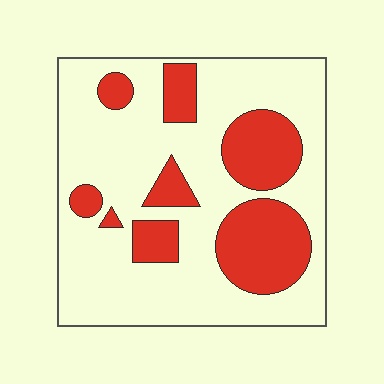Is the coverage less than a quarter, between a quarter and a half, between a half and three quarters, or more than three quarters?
Between a quarter and a half.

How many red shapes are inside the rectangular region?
8.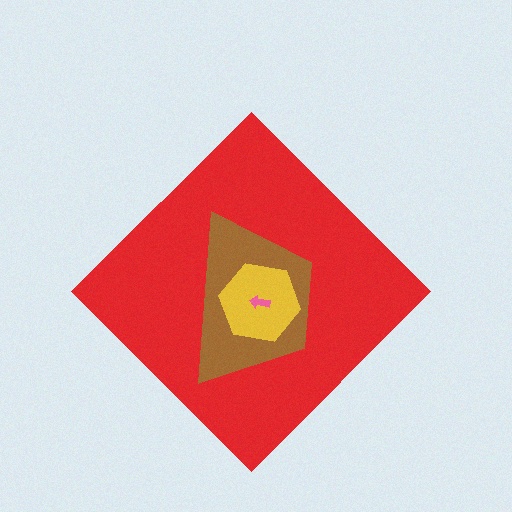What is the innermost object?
The pink arrow.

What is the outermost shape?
The red diamond.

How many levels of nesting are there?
4.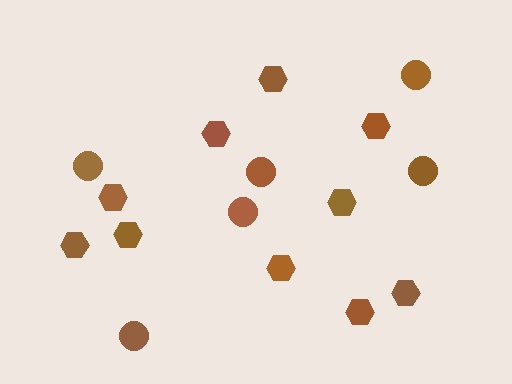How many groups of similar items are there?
There are 2 groups: one group of hexagons (10) and one group of circles (6).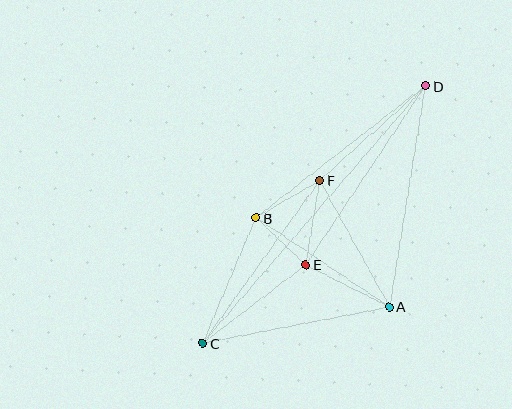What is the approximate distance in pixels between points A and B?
The distance between A and B is approximately 160 pixels.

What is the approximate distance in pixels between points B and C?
The distance between B and C is approximately 136 pixels.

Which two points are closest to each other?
Points B and E are closest to each other.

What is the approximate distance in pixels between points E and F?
The distance between E and F is approximately 85 pixels.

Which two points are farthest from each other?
Points C and D are farthest from each other.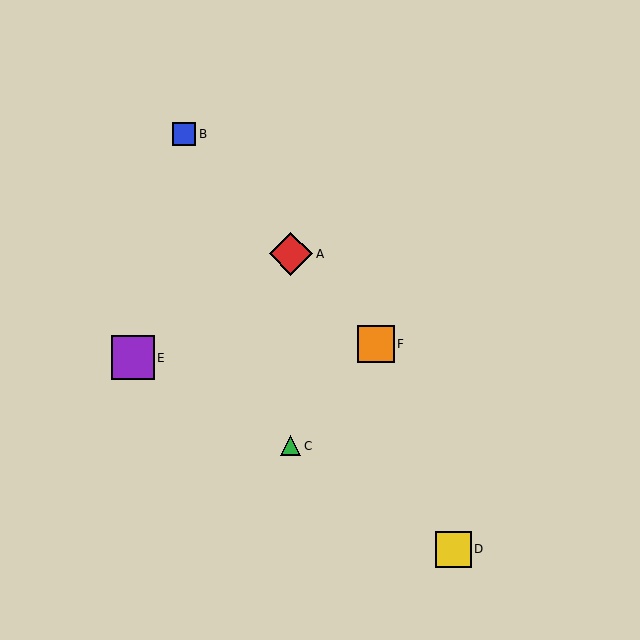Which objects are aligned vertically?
Objects A, C are aligned vertically.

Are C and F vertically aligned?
No, C is at x≈291 and F is at x≈376.